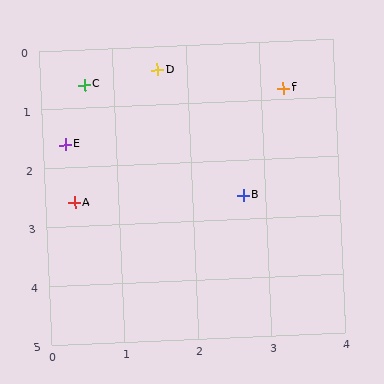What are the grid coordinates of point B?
Point B is at approximately (2.7, 2.6).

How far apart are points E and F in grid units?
Points E and F are about 3.1 grid units apart.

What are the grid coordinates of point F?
Point F is at approximately (3.3, 0.8).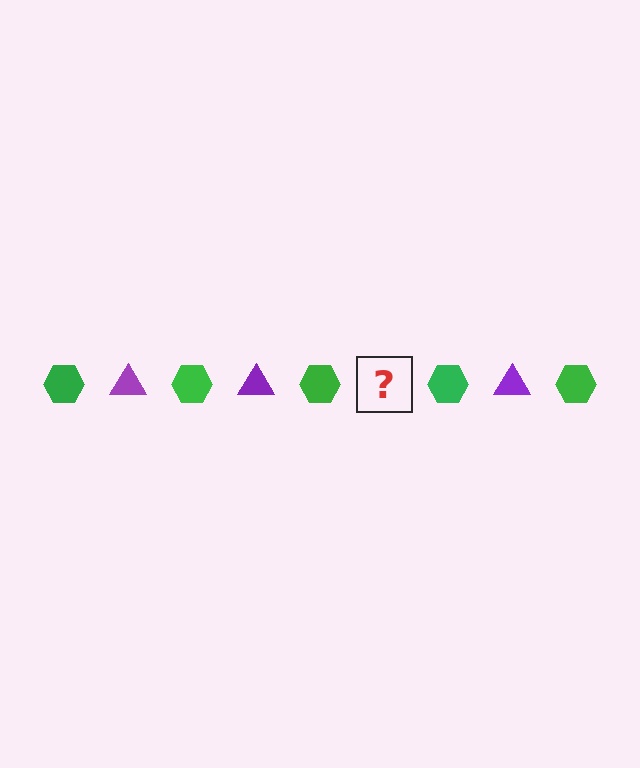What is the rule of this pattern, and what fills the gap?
The rule is that the pattern alternates between green hexagon and purple triangle. The gap should be filled with a purple triangle.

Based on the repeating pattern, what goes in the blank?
The blank should be a purple triangle.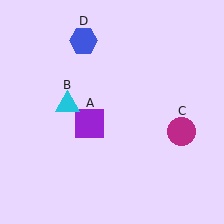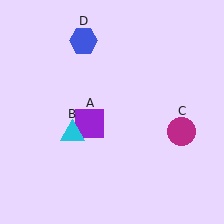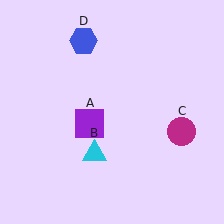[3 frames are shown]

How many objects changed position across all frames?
1 object changed position: cyan triangle (object B).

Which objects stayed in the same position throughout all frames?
Purple square (object A) and magenta circle (object C) and blue hexagon (object D) remained stationary.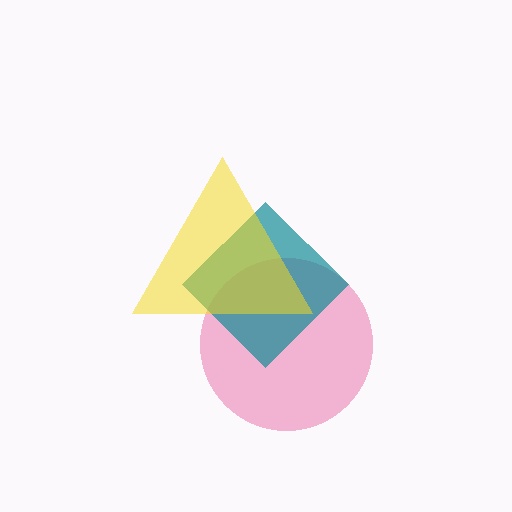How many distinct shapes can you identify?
There are 3 distinct shapes: a pink circle, a teal diamond, a yellow triangle.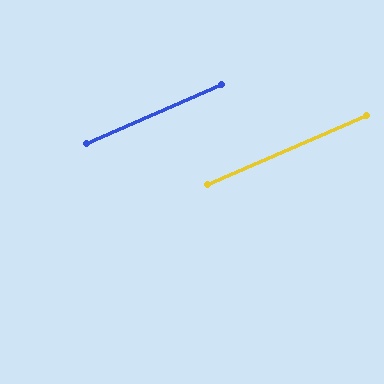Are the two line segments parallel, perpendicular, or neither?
Parallel — their directions differ by only 0.2°.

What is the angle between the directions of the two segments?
Approximately 0 degrees.